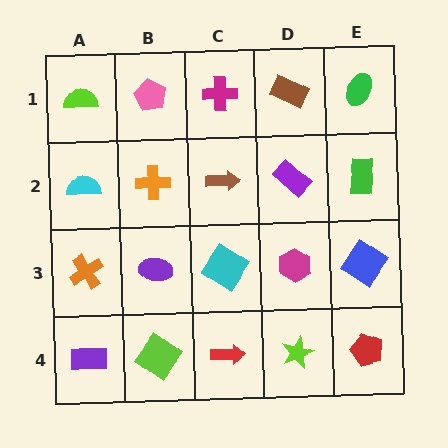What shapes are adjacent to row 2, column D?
A brown rectangle (row 1, column D), a magenta hexagon (row 3, column D), a brown arrow (row 2, column C), a green rectangle (row 2, column E).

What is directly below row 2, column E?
A blue diamond.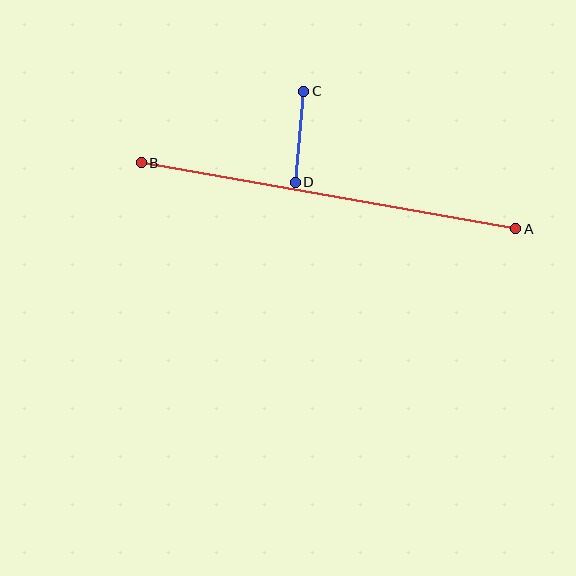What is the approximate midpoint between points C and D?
The midpoint is at approximately (300, 137) pixels.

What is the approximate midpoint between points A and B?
The midpoint is at approximately (328, 196) pixels.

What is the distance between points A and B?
The distance is approximately 380 pixels.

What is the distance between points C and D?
The distance is approximately 91 pixels.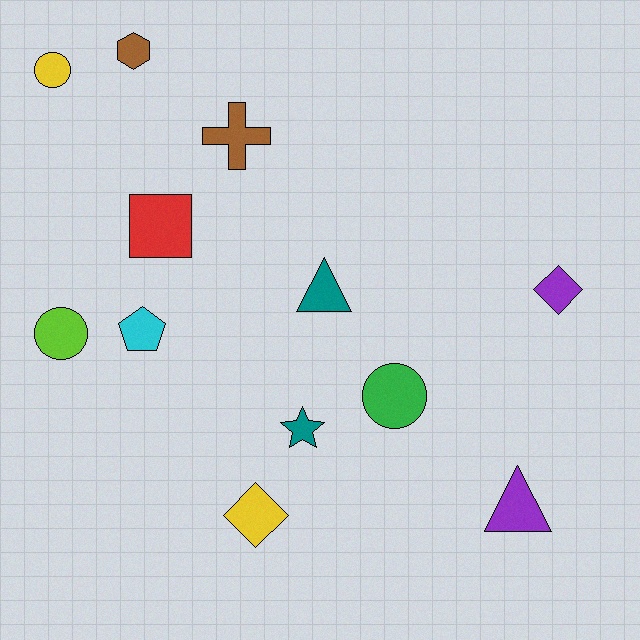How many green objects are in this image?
There is 1 green object.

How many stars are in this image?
There is 1 star.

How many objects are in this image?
There are 12 objects.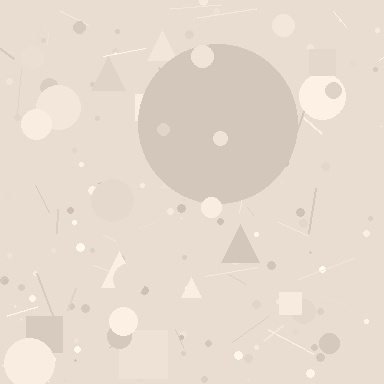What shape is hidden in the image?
A circle is hidden in the image.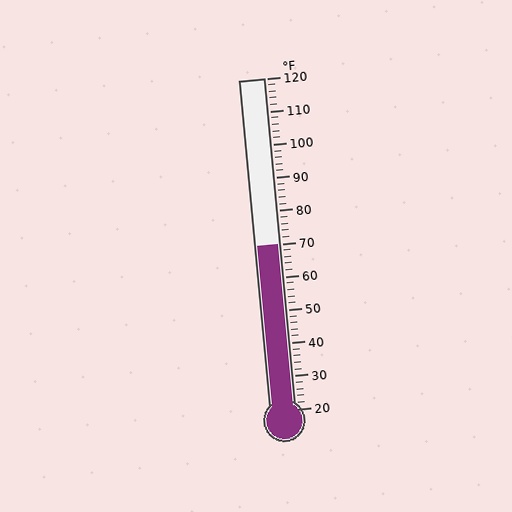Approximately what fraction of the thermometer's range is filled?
The thermometer is filled to approximately 50% of its range.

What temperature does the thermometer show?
The thermometer shows approximately 70°F.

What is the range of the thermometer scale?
The thermometer scale ranges from 20°F to 120°F.